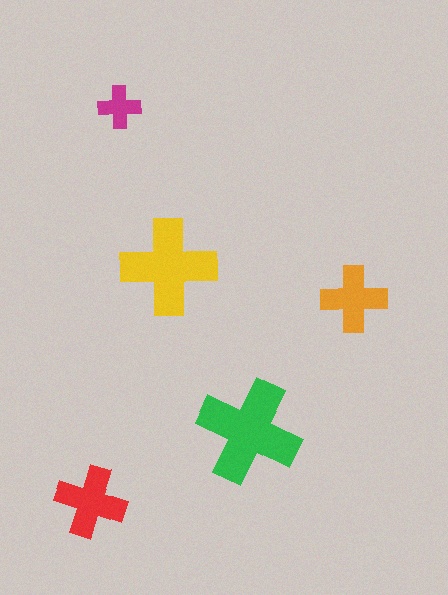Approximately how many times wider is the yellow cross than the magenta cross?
About 2.5 times wider.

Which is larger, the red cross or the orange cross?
The red one.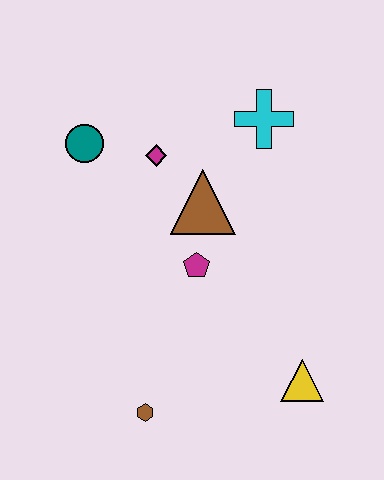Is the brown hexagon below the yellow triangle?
Yes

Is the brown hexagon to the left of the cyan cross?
Yes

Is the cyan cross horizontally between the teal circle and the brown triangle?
No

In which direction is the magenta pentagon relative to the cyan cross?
The magenta pentagon is below the cyan cross.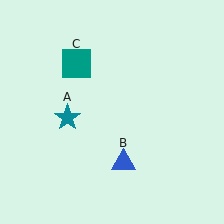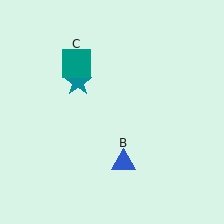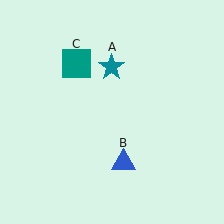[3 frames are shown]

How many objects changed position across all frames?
1 object changed position: teal star (object A).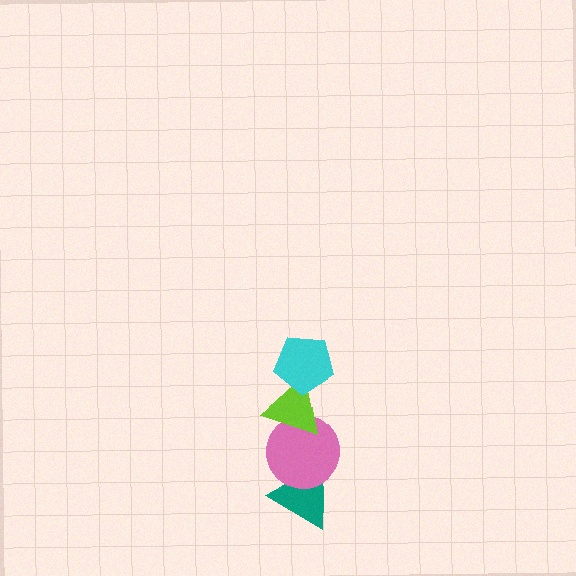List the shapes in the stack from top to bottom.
From top to bottom: the cyan pentagon, the lime triangle, the pink circle, the teal triangle.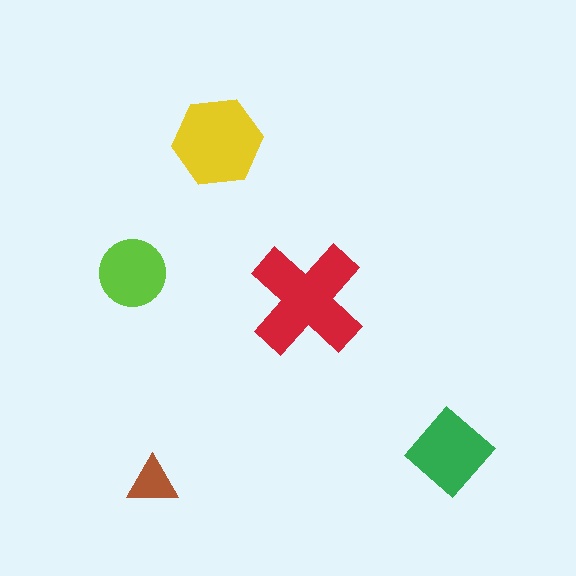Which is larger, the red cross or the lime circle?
The red cross.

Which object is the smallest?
The brown triangle.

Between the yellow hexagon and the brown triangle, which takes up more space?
The yellow hexagon.